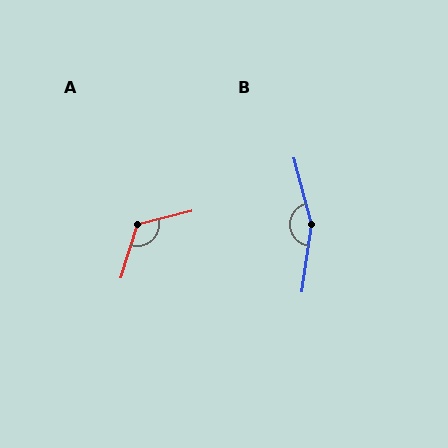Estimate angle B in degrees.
Approximately 158 degrees.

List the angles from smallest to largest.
A (121°), B (158°).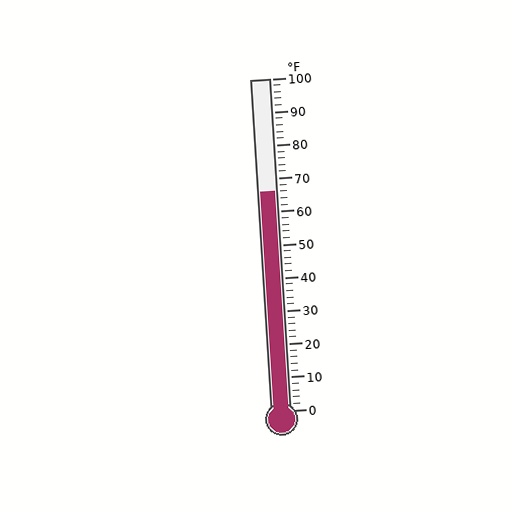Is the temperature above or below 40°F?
The temperature is above 40°F.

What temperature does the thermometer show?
The thermometer shows approximately 66°F.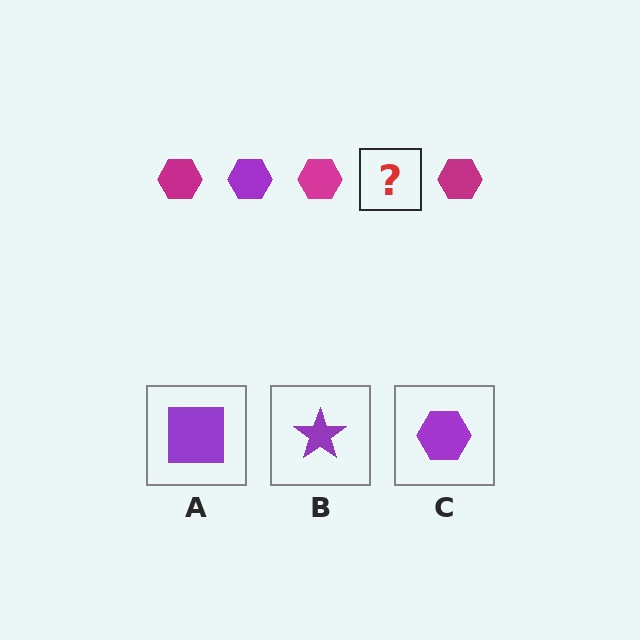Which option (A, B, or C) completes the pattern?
C.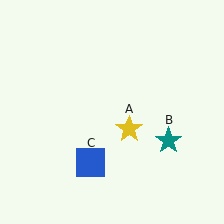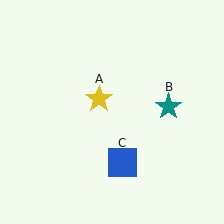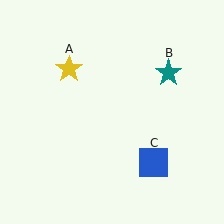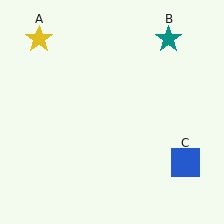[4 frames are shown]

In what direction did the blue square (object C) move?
The blue square (object C) moved right.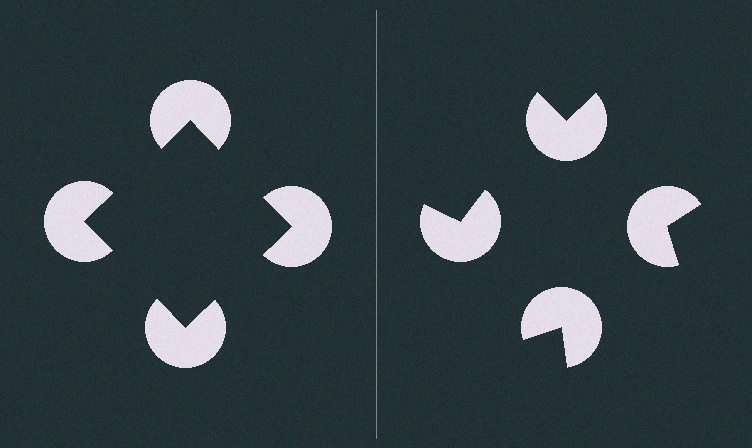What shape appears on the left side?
An illusory square.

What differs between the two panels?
The pac-man discs are positioned identically on both sides; only the wedge orientations differ. On the left they align to a square; on the right they are misaligned.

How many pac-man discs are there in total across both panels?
8 — 4 on each side.